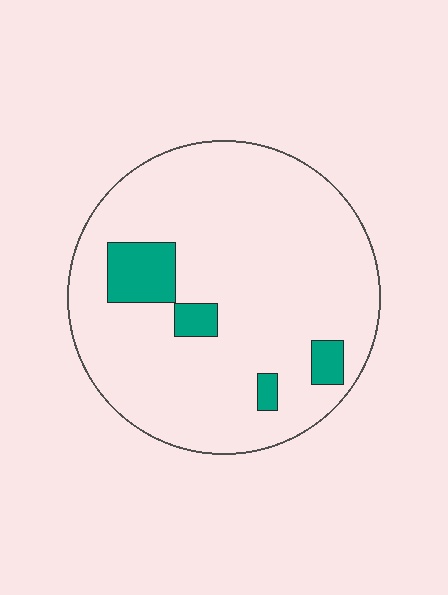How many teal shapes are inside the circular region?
4.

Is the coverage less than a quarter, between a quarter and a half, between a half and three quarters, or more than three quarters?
Less than a quarter.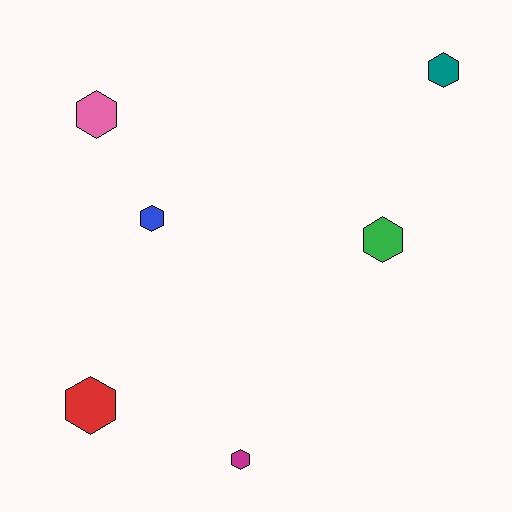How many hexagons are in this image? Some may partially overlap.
There are 6 hexagons.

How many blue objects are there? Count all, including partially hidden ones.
There is 1 blue object.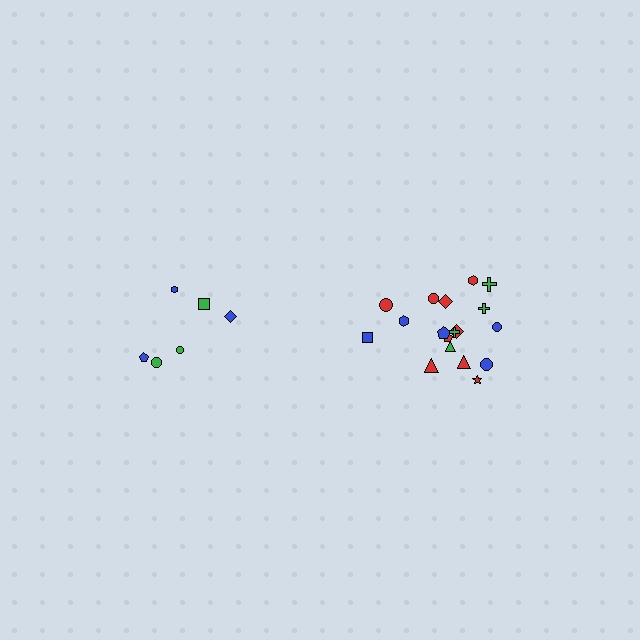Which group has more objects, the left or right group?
The right group.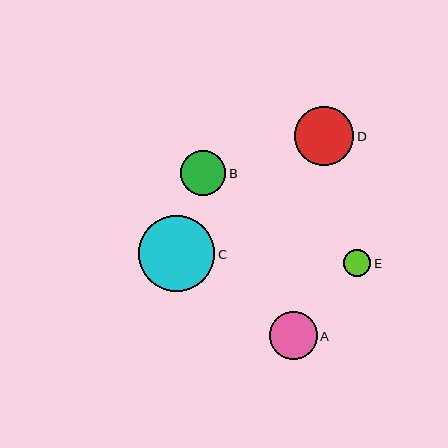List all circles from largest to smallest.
From largest to smallest: C, D, A, B, E.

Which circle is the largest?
Circle C is the largest with a size of approximately 76 pixels.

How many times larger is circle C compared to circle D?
Circle C is approximately 1.3 times the size of circle D.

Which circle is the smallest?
Circle E is the smallest with a size of approximately 27 pixels.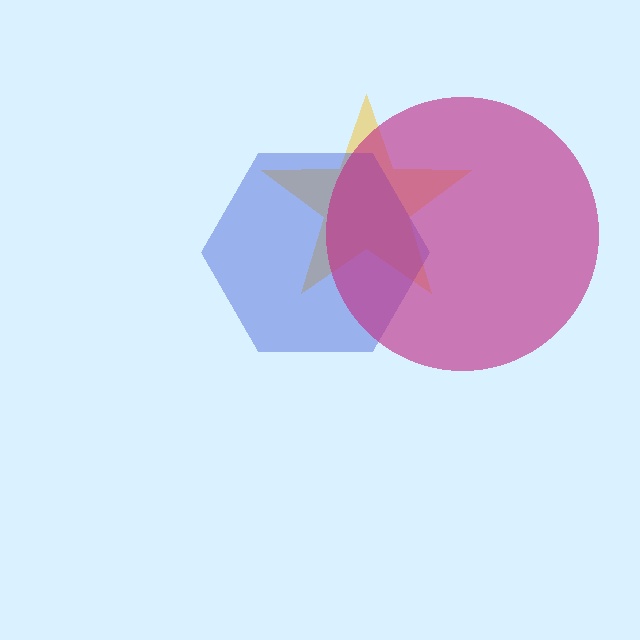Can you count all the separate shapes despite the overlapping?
Yes, there are 3 separate shapes.